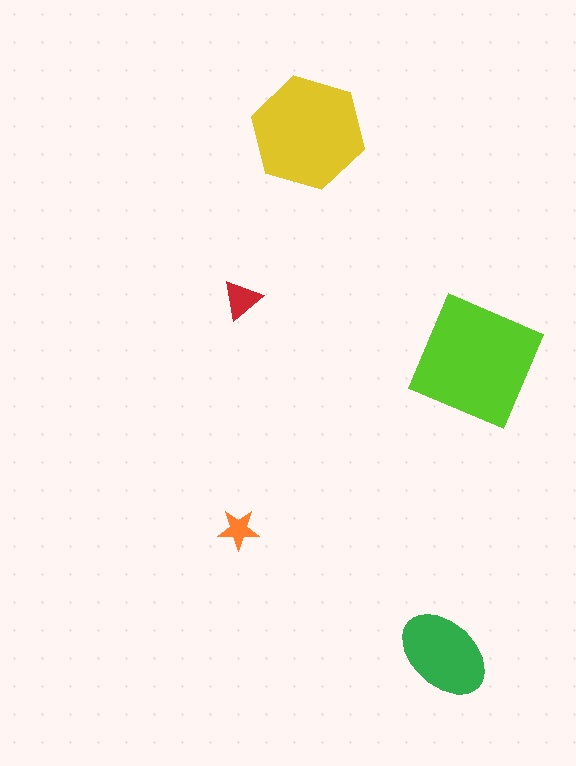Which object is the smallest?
The orange star.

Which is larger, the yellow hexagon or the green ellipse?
The yellow hexagon.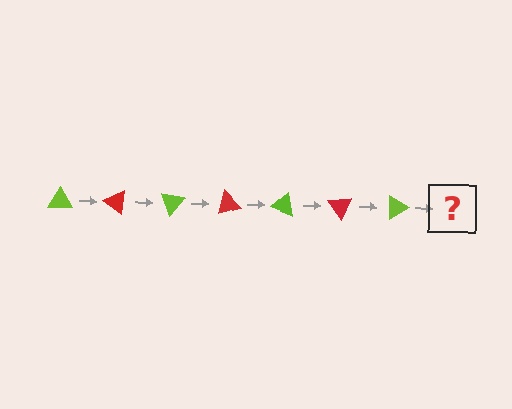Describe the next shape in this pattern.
It should be a red triangle, rotated 245 degrees from the start.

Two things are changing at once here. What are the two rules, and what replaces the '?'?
The two rules are that it rotates 35 degrees each step and the color cycles through lime and red. The '?' should be a red triangle, rotated 245 degrees from the start.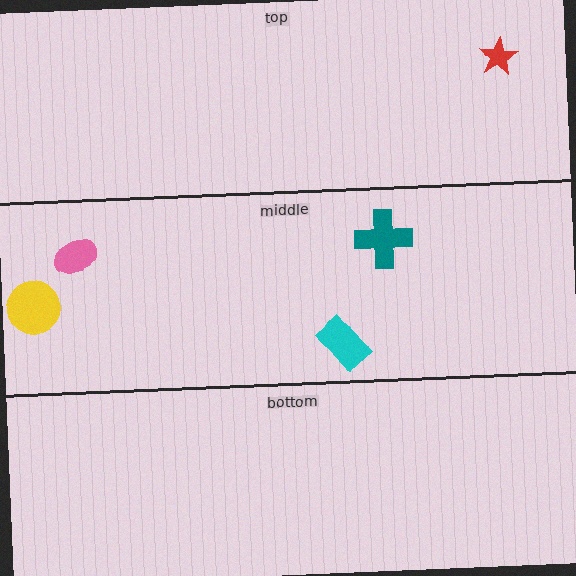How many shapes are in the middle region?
4.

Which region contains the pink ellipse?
The middle region.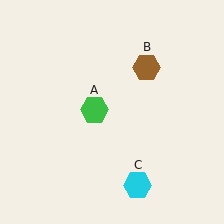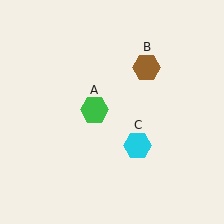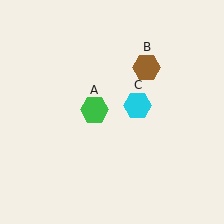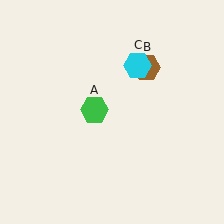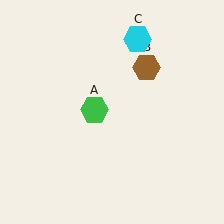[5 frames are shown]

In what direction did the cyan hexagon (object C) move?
The cyan hexagon (object C) moved up.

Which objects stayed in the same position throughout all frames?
Green hexagon (object A) and brown hexagon (object B) remained stationary.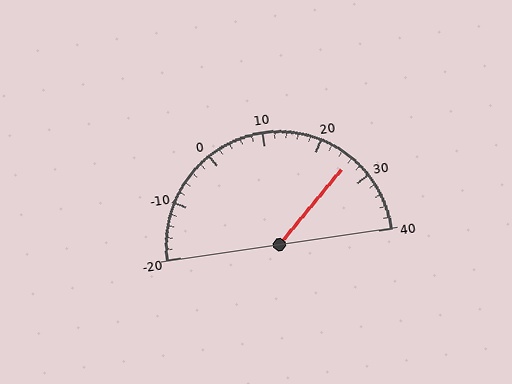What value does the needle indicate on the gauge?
The needle indicates approximately 26.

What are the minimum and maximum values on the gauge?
The gauge ranges from -20 to 40.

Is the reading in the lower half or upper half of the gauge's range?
The reading is in the upper half of the range (-20 to 40).